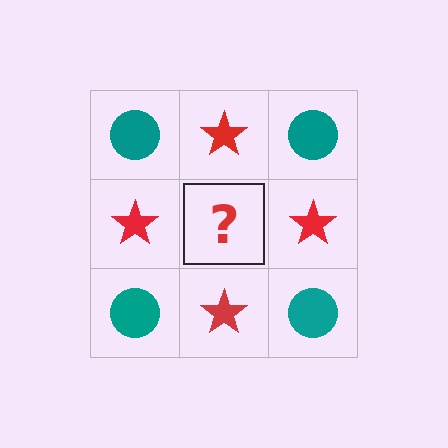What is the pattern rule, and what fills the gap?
The rule is that it alternates teal circle and red star in a checkerboard pattern. The gap should be filled with a teal circle.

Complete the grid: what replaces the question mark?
The question mark should be replaced with a teal circle.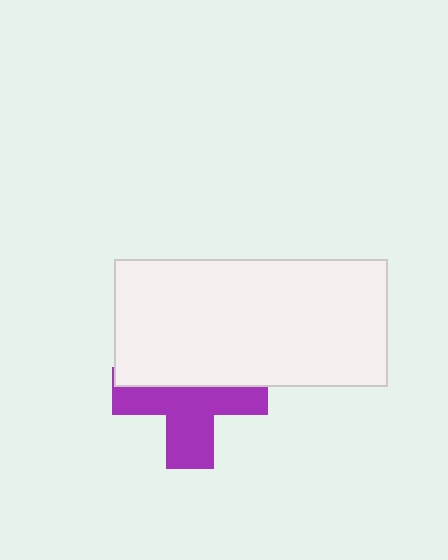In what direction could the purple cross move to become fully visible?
The purple cross could move down. That would shift it out from behind the white rectangle entirely.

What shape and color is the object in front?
The object in front is a white rectangle.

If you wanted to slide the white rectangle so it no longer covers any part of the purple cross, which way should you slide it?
Slide it up — that is the most direct way to separate the two shapes.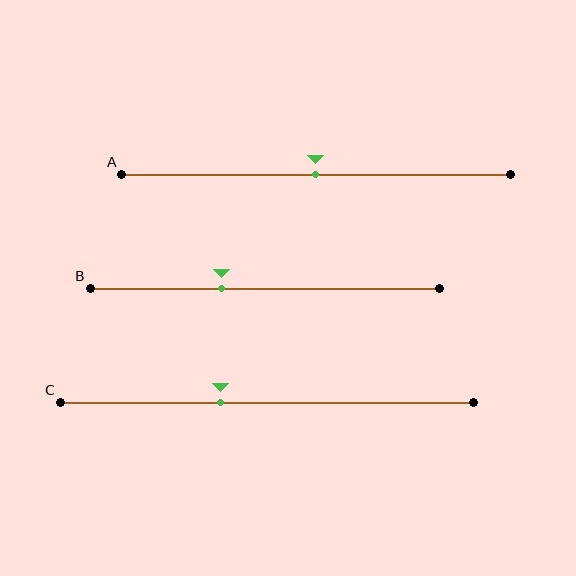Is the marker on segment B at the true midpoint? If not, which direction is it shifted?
No, the marker on segment B is shifted to the left by about 13% of the segment length.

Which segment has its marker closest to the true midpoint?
Segment A has its marker closest to the true midpoint.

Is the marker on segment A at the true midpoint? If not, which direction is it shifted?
Yes, the marker on segment A is at the true midpoint.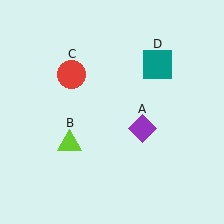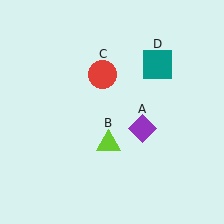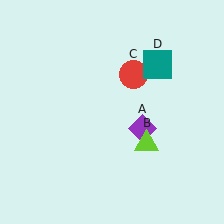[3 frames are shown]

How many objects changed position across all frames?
2 objects changed position: lime triangle (object B), red circle (object C).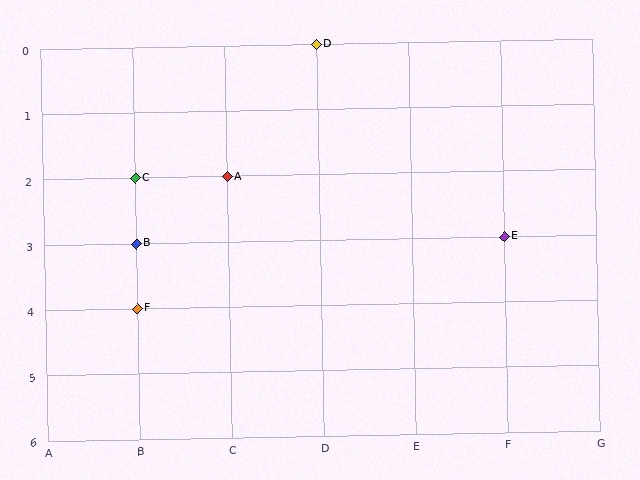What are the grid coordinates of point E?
Point E is at grid coordinates (F, 3).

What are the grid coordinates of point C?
Point C is at grid coordinates (B, 2).